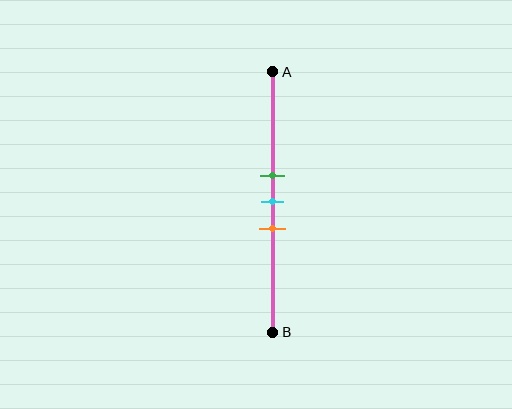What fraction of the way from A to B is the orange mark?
The orange mark is approximately 60% (0.6) of the way from A to B.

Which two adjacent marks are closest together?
The green and cyan marks are the closest adjacent pair.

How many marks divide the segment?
There are 3 marks dividing the segment.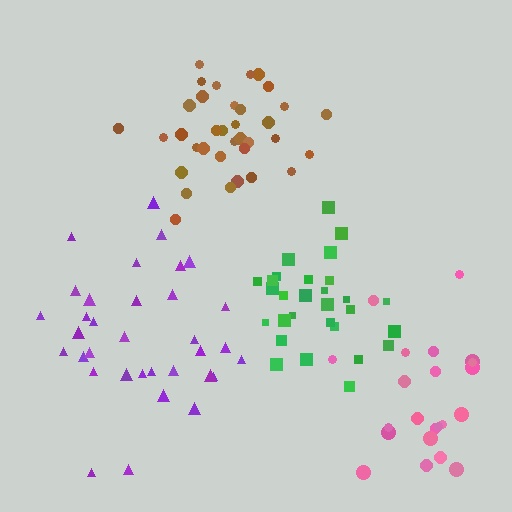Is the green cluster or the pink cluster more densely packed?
Green.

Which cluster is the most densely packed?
Green.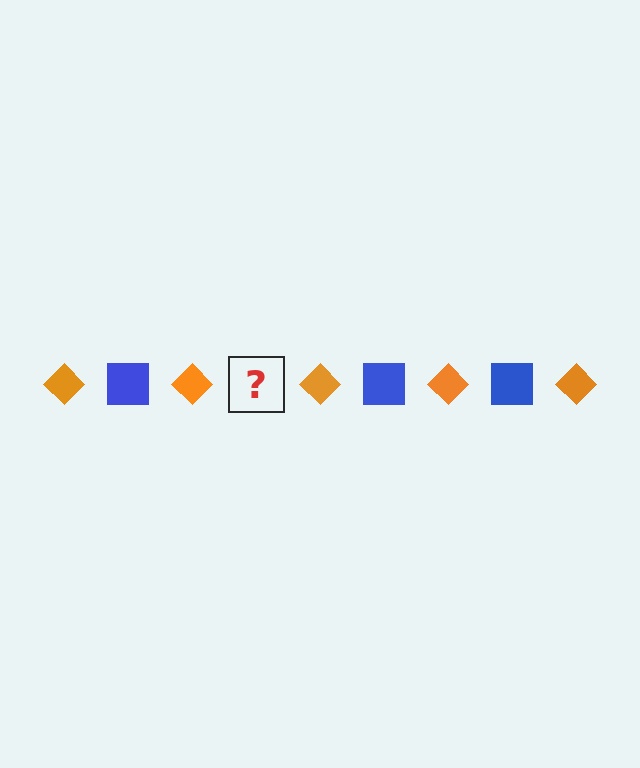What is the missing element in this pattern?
The missing element is a blue square.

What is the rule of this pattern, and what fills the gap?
The rule is that the pattern alternates between orange diamond and blue square. The gap should be filled with a blue square.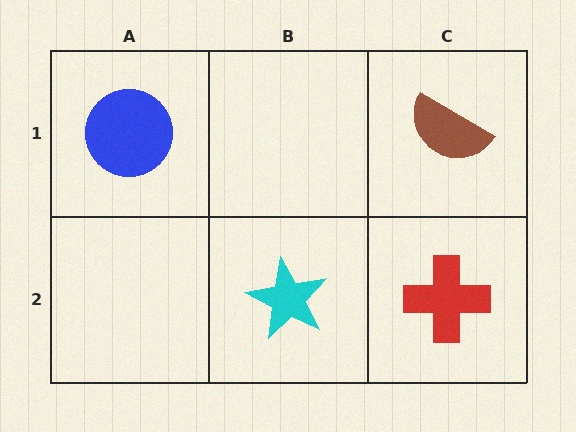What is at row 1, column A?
A blue circle.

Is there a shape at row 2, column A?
No, that cell is empty.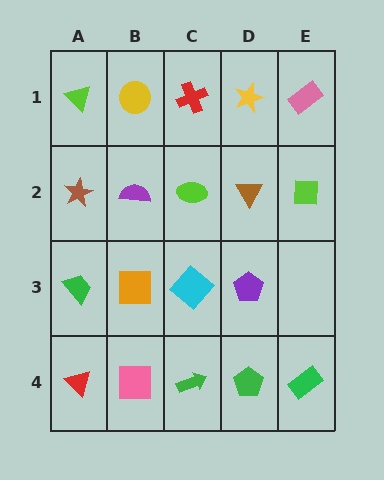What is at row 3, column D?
A purple pentagon.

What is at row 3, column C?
A cyan diamond.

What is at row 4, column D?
A green pentagon.